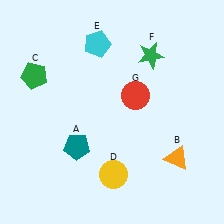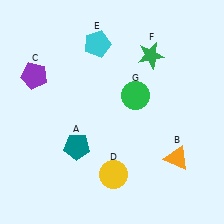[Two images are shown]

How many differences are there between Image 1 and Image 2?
There are 2 differences between the two images.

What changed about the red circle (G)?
In Image 1, G is red. In Image 2, it changed to green.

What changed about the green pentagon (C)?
In Image 1, C is green. In Image 2, it changed to purple.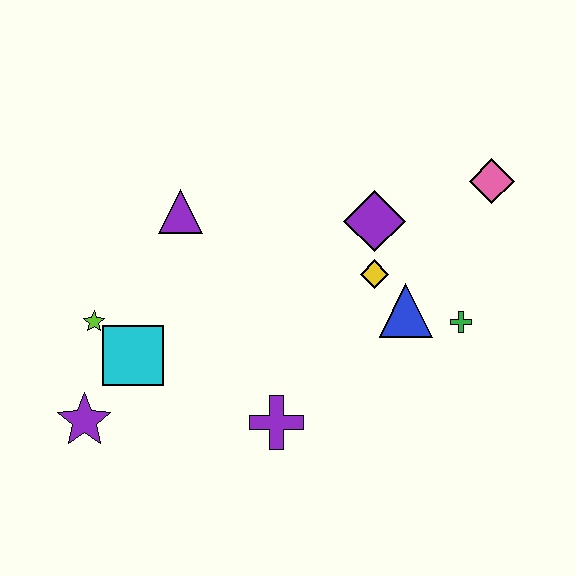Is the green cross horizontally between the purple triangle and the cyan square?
No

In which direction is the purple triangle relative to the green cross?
The purple triangle is to the left of the green cross.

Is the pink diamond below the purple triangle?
No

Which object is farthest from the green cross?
The purple star is farthest from the green cross.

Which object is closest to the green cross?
The blue triangle is closest to the green cross.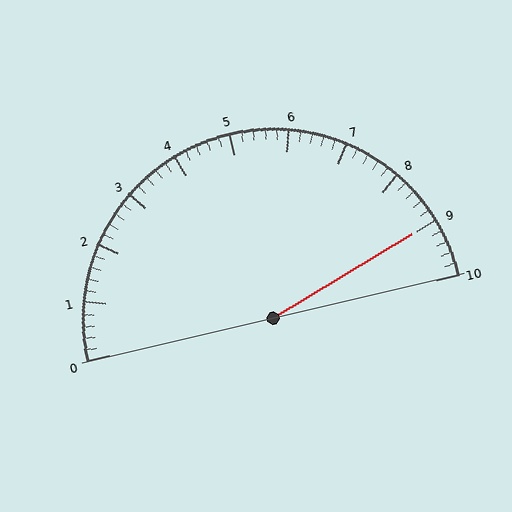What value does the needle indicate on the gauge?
The needle indicates approximately 9.0.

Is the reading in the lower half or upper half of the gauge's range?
The reading is in the upper half of the range (0 to 10).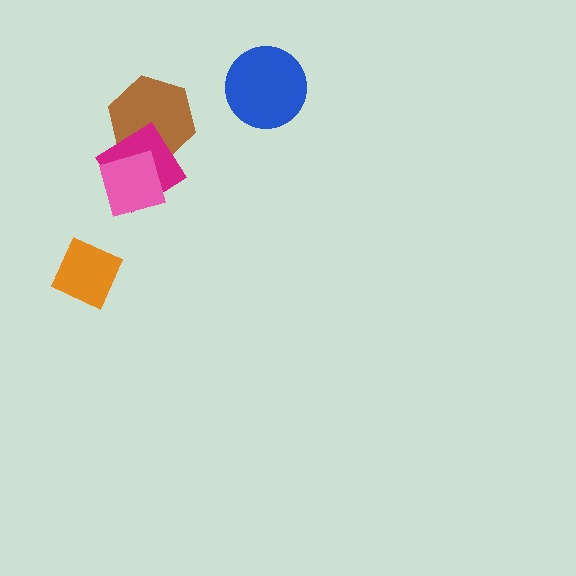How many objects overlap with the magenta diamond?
2 objects overlap with the magenta diamond.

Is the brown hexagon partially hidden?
Yes, it is partially covered by another shape.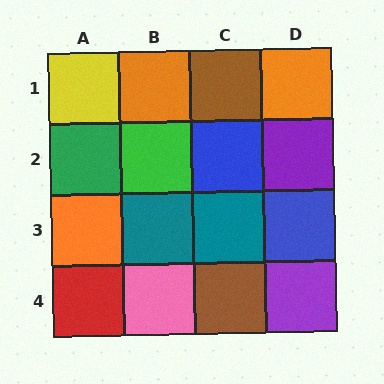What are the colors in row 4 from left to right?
Red, pink, brown, purple.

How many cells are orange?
3 cells are orange.